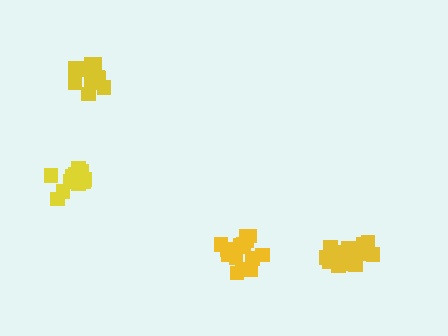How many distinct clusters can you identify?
There are 4 distinct clusters.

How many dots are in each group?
Group 1: 17 dots, Group 2: 13 dots, Group 3: 18 dots, Group 4: 17 dots (65 total).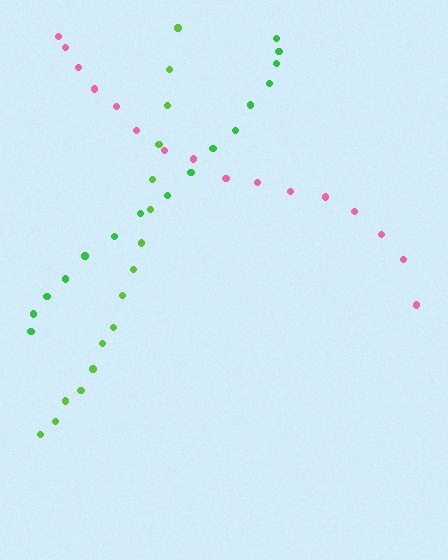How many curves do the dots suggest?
There are 3 distinct paths.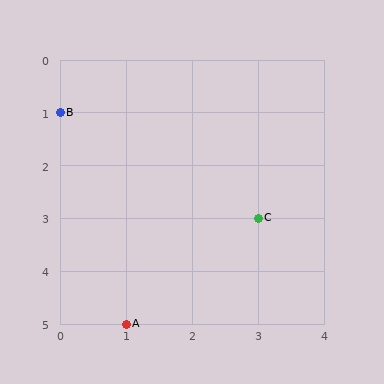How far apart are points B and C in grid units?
Points B and C are 3 columns and 2 rows apart (about 3.6 grid units diagonally).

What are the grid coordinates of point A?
Point A is at grid coordinates (1, 5).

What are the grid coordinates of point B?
Point B is at grid coordinates (0, 1).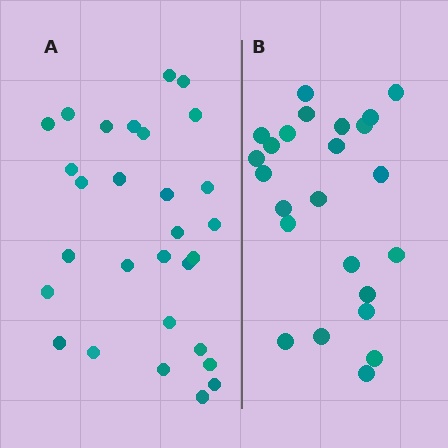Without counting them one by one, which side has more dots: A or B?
Region A (the left region) has more dots.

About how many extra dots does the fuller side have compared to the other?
Region A has about 5 more dots than region B.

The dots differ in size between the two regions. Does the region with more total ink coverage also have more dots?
No. Region B has more total ink coverage because its dots are larger, but region A actually contains more individual dots. Total area can be misleading — the number of items is what matters here.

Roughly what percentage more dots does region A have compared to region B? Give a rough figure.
About 20% more.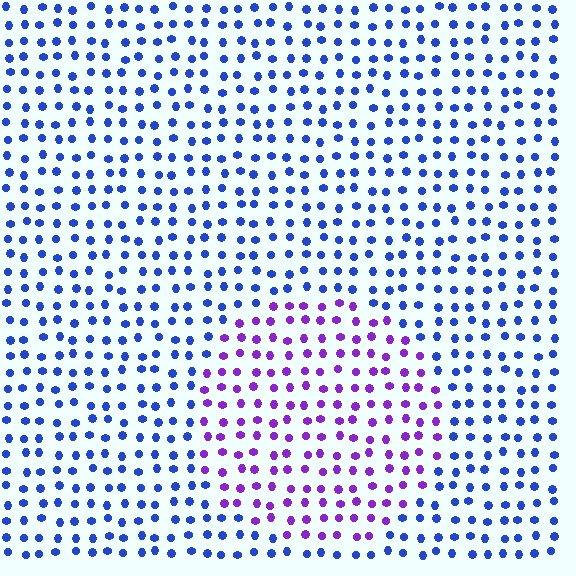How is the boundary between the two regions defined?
The boundary is defined purely by a slight shift in hue (about 49 degrees). Spacing, size, and orientation are identical on both sides.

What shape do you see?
I see a circle.